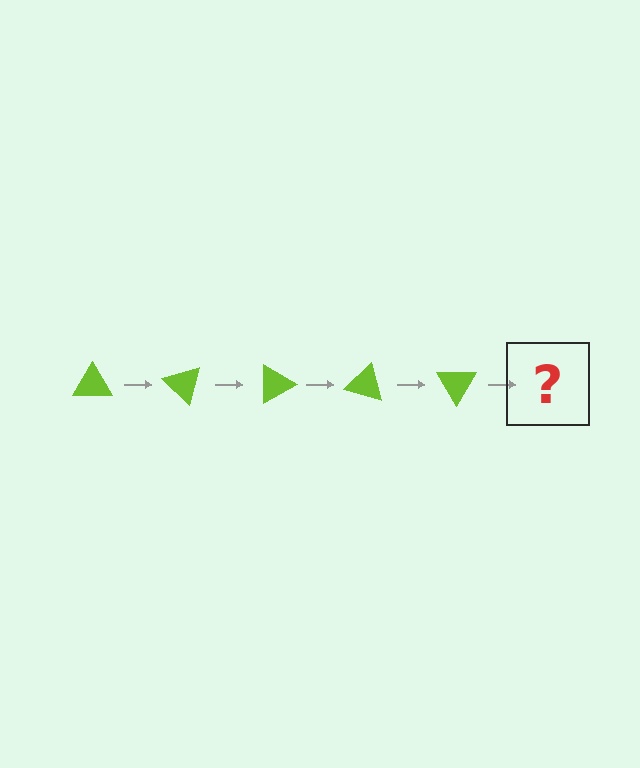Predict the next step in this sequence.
The next step is a lime triangle rotated 225 degrees.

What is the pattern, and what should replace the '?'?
The pattern is that the triangle rotates 45 degrees each step. The '?' should be a lime triangle rotated 225 degrees.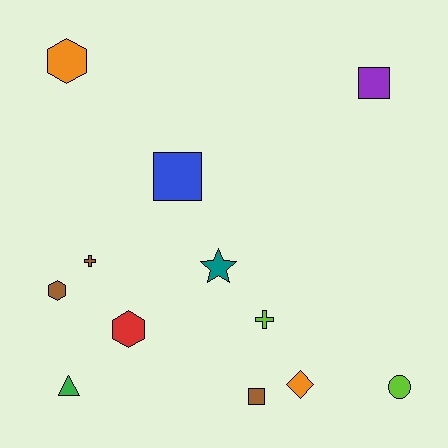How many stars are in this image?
There is 1 star.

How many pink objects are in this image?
There are no pink objects.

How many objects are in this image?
There are 12 objects.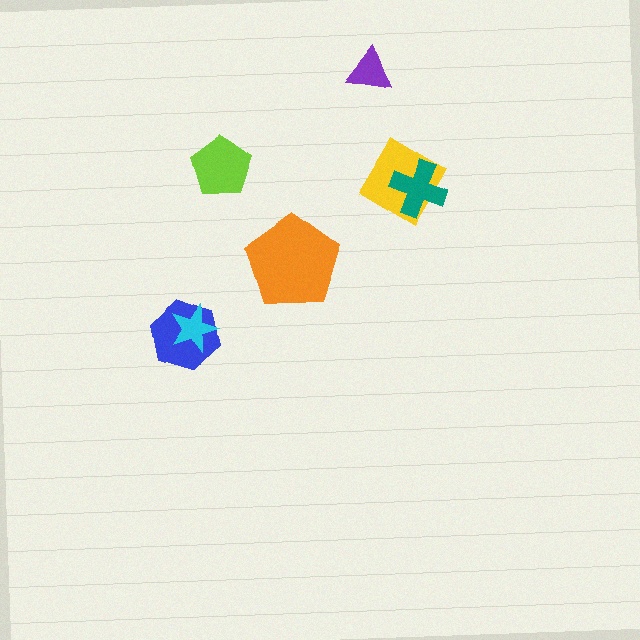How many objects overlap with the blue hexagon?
1 object overlaps with the blue hexagon.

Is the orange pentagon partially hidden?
No, no other shape covers it.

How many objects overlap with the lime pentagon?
0 objects overlap with the lime pentagon.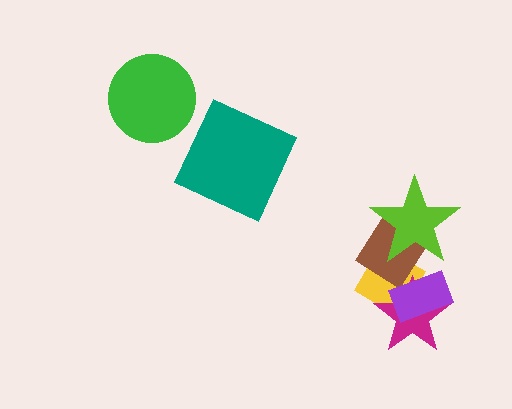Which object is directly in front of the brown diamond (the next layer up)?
The magenta star is directly in front of the brown diamond.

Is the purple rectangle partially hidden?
No, no other shape covers it.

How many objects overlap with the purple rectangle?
3 objects overlap with the purple rectangle.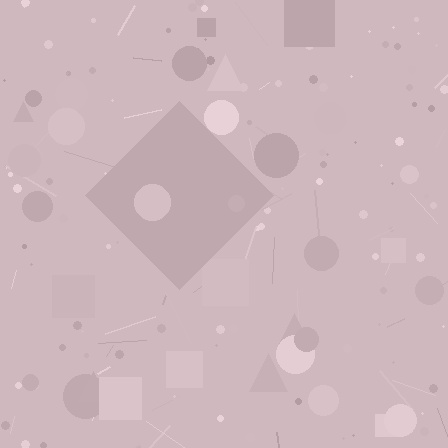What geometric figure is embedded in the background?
A diamond is embedded in the background.